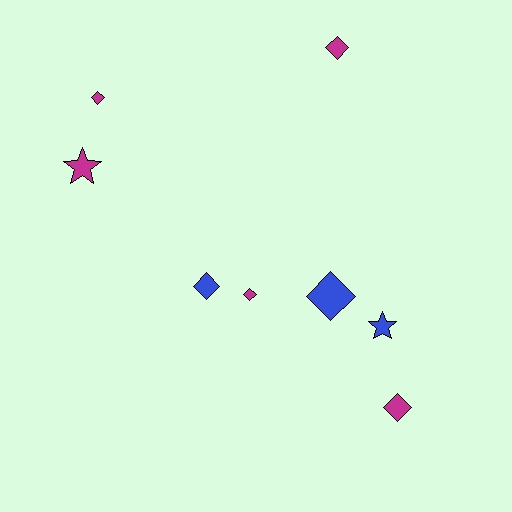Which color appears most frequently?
Magenta, with 5 objects.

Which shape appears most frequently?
Diamond, with 6 objects.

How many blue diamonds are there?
There are 2 blue diamonds.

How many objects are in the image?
There are 8 objects.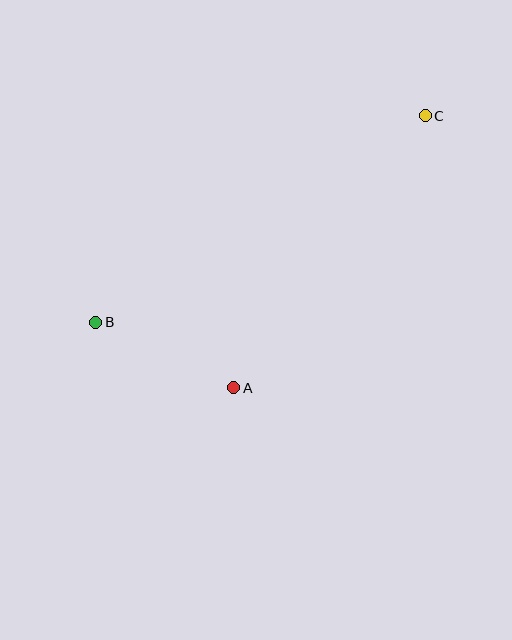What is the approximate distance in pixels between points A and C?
The distance between A and C is approximately 333 pixels.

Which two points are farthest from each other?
Points B and C are farthest from each other.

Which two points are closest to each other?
Points A and B are closest to each other.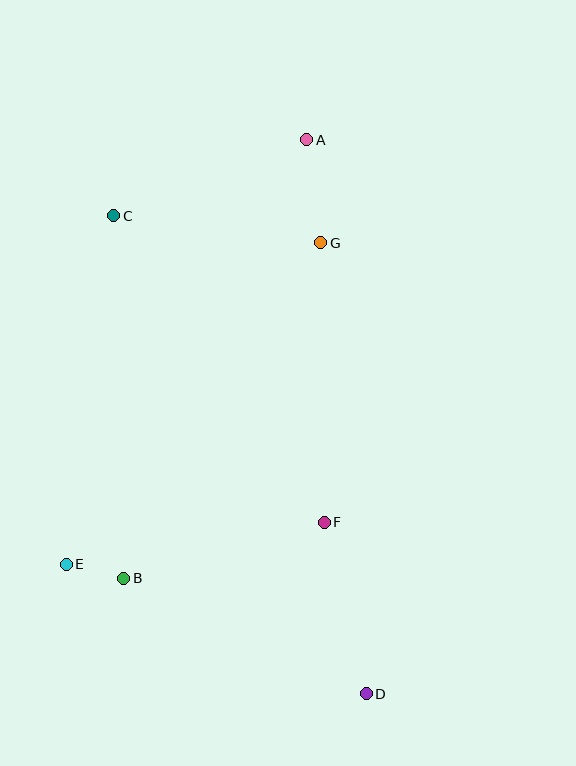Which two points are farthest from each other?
Points A and D are farthest from each other.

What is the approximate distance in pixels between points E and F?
The distance between E and F is approximately 262 pixels.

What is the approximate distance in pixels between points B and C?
The distance between B and C is approximately 362 pixels.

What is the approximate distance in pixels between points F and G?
The distance between F and G is approximately 279 pixels.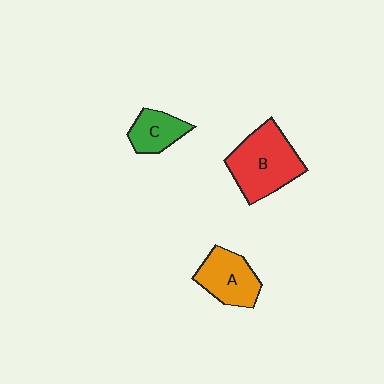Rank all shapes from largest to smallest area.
From largest to smallest: B (red), A (orange), C (green).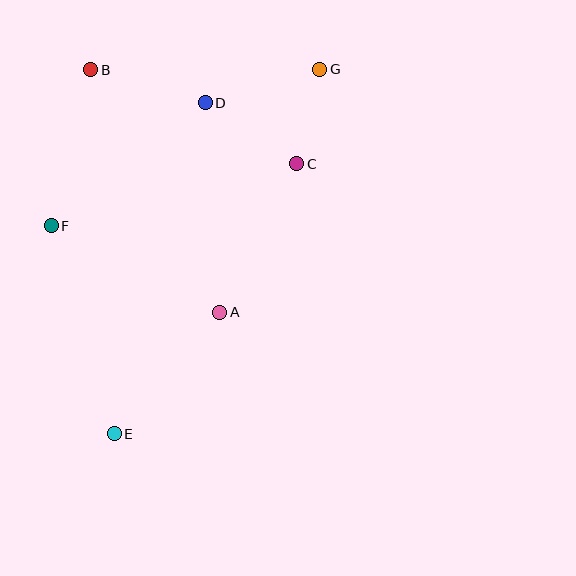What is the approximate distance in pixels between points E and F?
The distance between E and F is approximately 217 pixels.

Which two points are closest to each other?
Points C and G are closest to each other.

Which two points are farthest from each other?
Points E and G are farthest from each other.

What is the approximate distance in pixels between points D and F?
The distance between D and F is approximately 197 pixels.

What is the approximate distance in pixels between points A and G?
The distance between A and G is approximately 263 pixels.